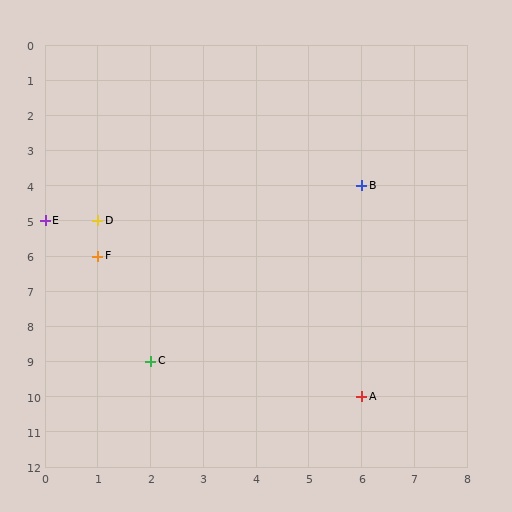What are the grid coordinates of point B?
Point B is at grid coordinates (6, 4).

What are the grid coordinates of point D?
Point D is at grid coordinates (1, 5).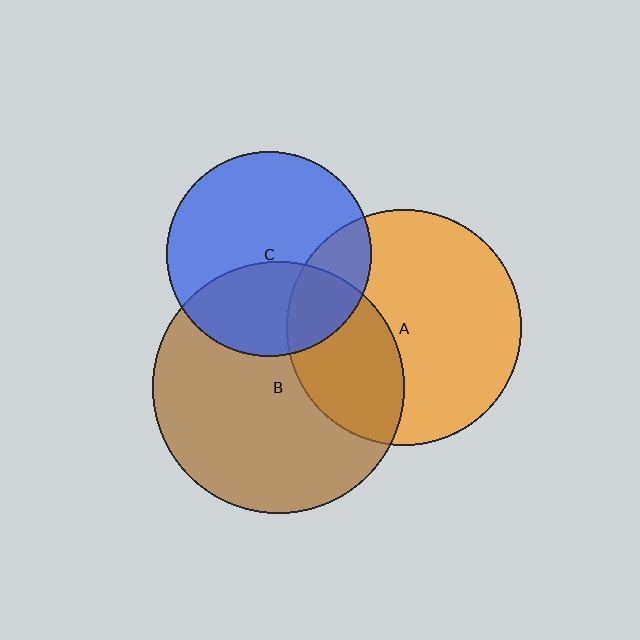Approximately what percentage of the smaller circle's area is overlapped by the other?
Approximately 35%.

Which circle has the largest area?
Circle B (brown).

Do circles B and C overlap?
Yes.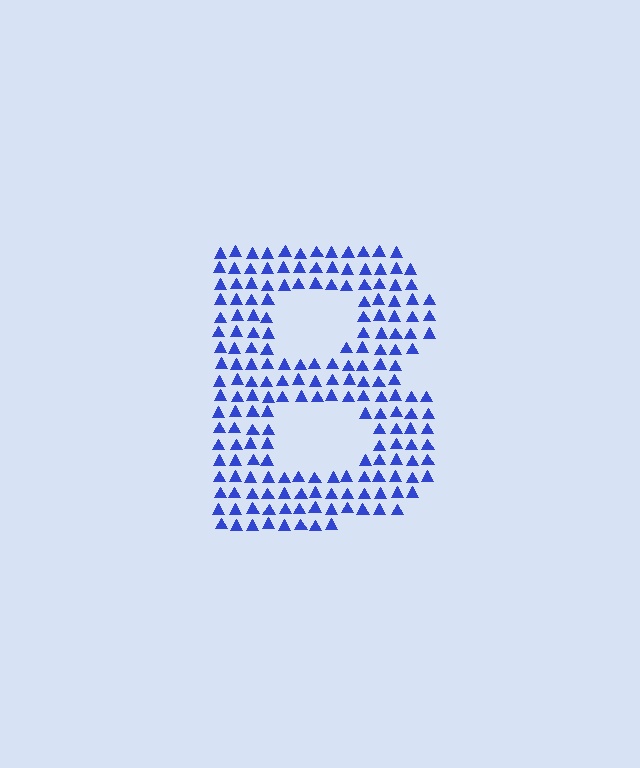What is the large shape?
The large shape is the letter B.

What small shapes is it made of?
It is made of small triangles.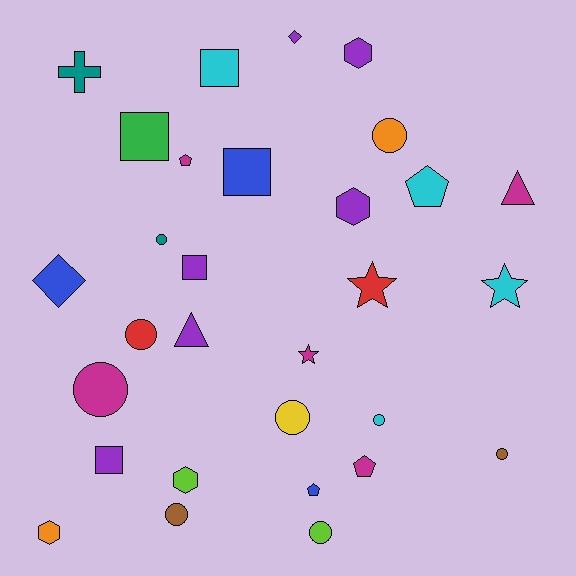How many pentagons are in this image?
There are 4 pentagons.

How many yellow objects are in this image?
There is 1 yellow object.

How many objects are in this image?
There are 30 objects.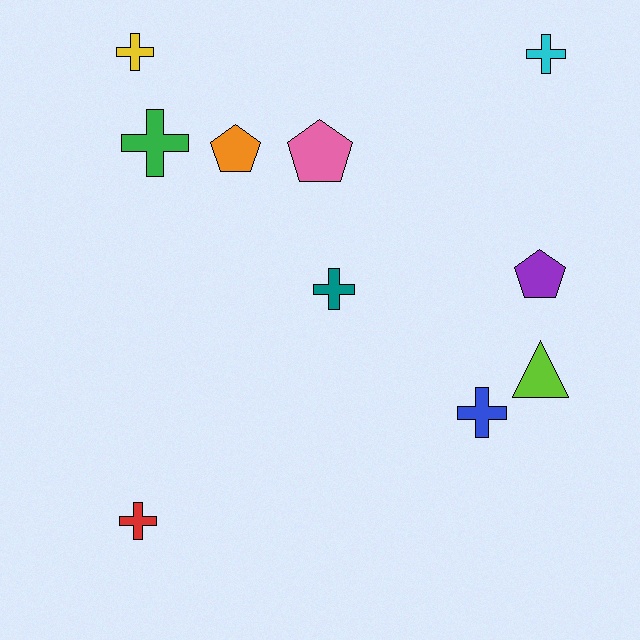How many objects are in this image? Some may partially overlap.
There are 10 objects.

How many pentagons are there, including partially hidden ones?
There are 3 pentagons.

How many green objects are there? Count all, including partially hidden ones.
There is 1 green object.